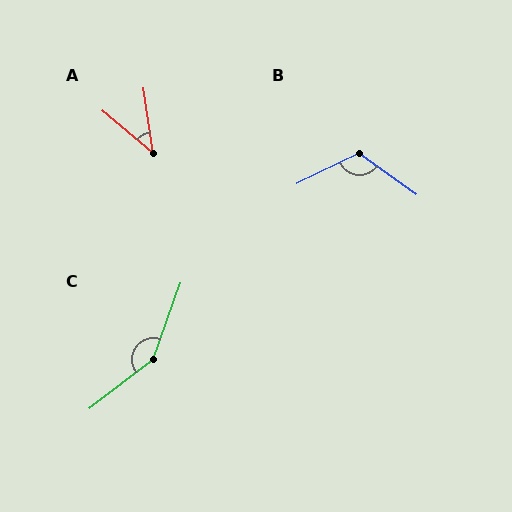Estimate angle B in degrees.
Approximately 118 degrees.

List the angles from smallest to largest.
A (42°), B (118°), C (148°).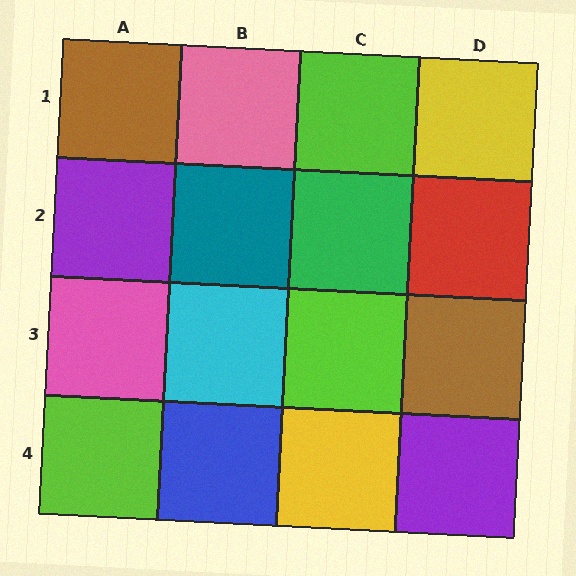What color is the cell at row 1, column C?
Lime.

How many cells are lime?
3 cells are lime.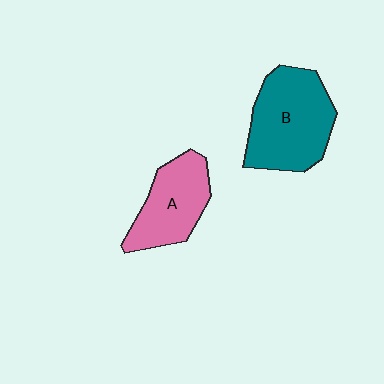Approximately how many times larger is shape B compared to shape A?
Approximately 1.4 times.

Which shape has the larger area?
Shape B (teal).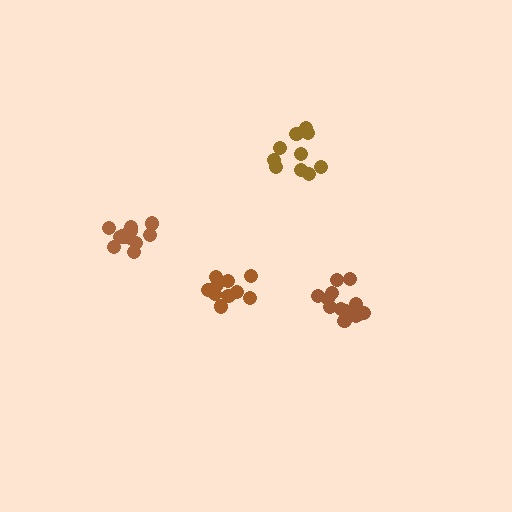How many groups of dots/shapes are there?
There are 4 groups.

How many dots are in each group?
Group 1: 10 dots, Group 2: 10 dots, Group 3: 13 dots, Group 4: 13 dots (46 total).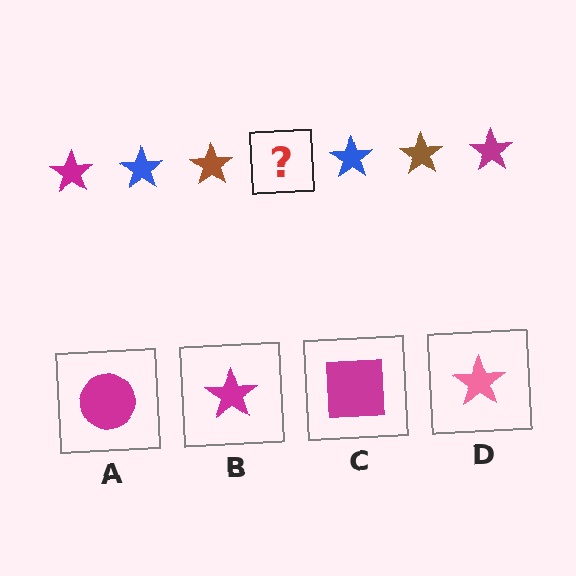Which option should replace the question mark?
Option B.